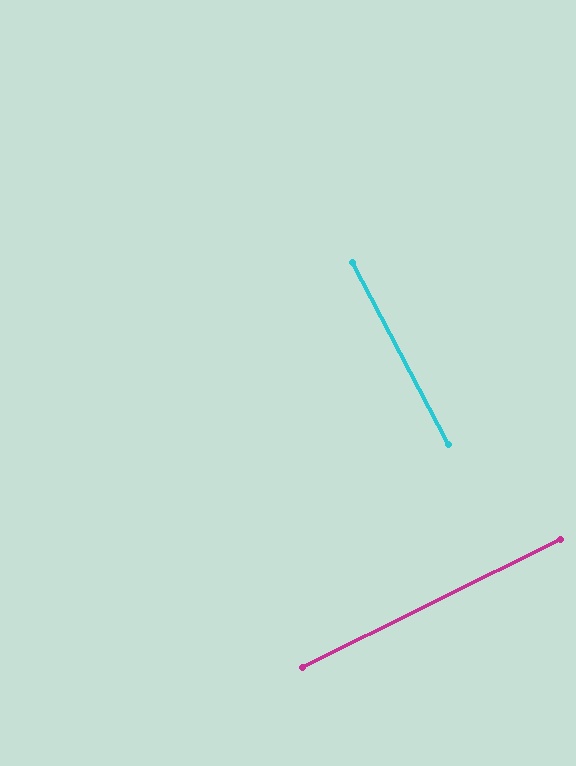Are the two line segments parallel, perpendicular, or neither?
Perpendicular — they meet at approximately 89°.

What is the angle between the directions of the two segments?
Approximately 89 degrees.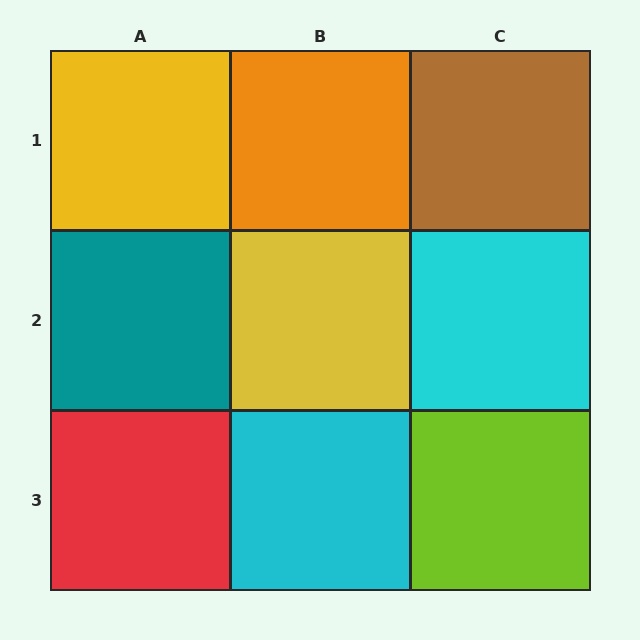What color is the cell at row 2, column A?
Teal.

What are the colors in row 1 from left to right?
Yellow, orange, brown.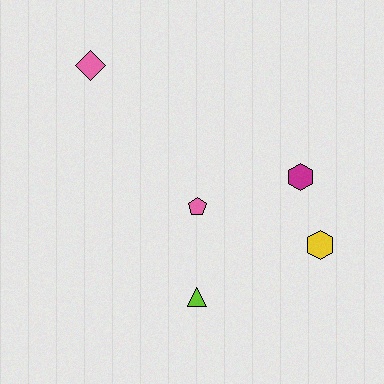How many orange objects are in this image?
There are no orange objects.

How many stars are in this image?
There are no stars.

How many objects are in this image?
There are 5 objects.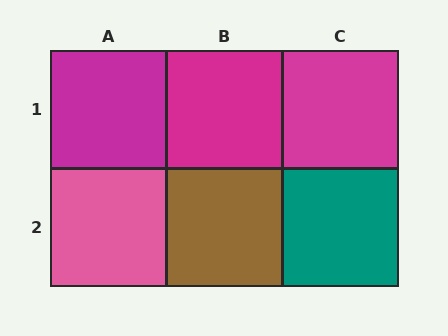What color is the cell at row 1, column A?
Magenta.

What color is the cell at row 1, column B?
Magenta.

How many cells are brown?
1 cell is brown.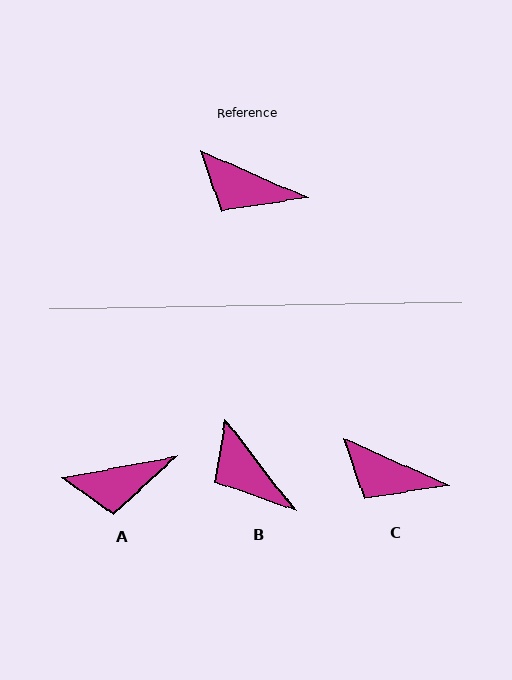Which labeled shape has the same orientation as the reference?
C.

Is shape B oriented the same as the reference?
No, it is off by about 28 degrees.